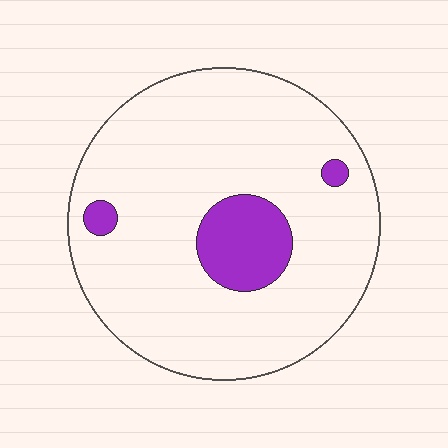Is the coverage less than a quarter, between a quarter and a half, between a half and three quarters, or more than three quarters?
Less than a quarter.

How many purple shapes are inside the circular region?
3.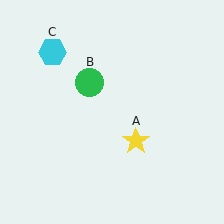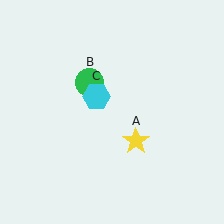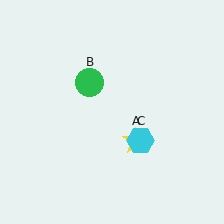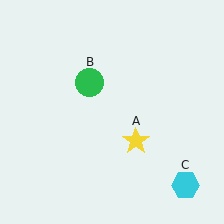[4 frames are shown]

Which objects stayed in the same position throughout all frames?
Yellow star (object A) and green circle (object B) remained stationary.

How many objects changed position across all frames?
1 object changed position: cyan hexagon (object C).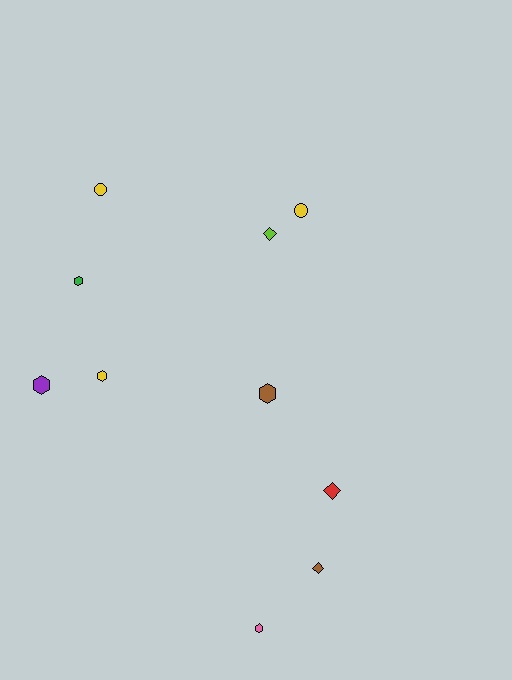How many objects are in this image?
There are 10 objects.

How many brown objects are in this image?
There are 2 brown objects.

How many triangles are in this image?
There are no triangles.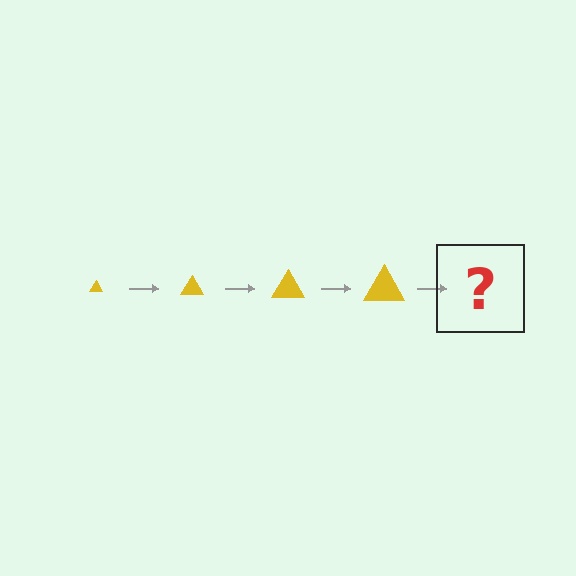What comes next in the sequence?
The next element should be a yellow triangle, larger than the previous one.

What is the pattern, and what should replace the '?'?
The pattern is that the triangle gets progressively larger each step. The '?' should be a yellow triangle, larger than the previous one.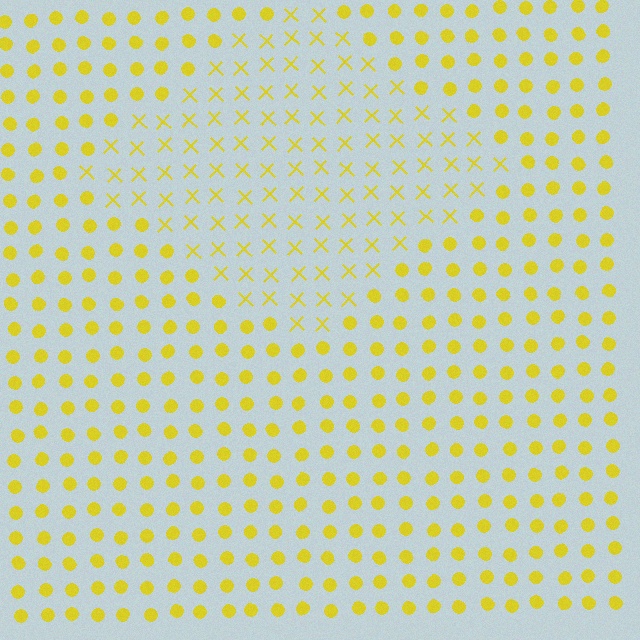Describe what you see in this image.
The image is filled with small yellow elements arranged in a uniform grid. A diamond-shaped region contains X marks, while the surrounding area contains circles. The boundary is defined purely by the change in element shape.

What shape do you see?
I see a diamond.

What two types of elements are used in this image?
The image uses X marks inside the diamond region and circles outside it.